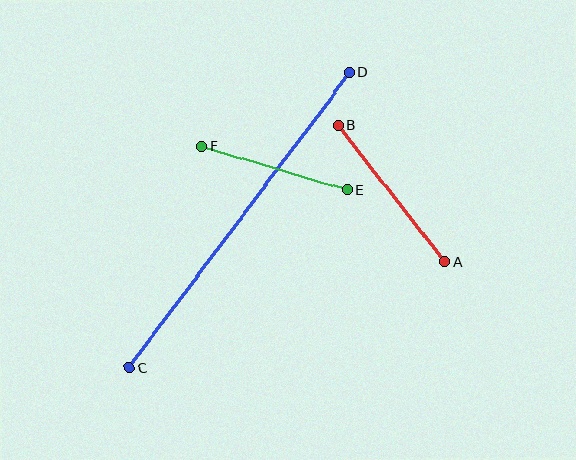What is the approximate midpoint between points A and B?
The midpoint is at approximately (391, 194) pixels.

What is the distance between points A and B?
The distance is approximately 173 pixels.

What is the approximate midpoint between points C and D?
The midpoint is at approximately (239, 220) pixels.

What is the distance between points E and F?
The distance is approximately 152 pixels.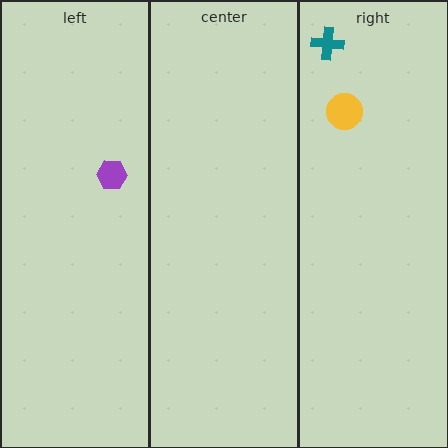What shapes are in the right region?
The yellow circle, the teal cross.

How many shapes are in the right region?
2.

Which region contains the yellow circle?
The right region.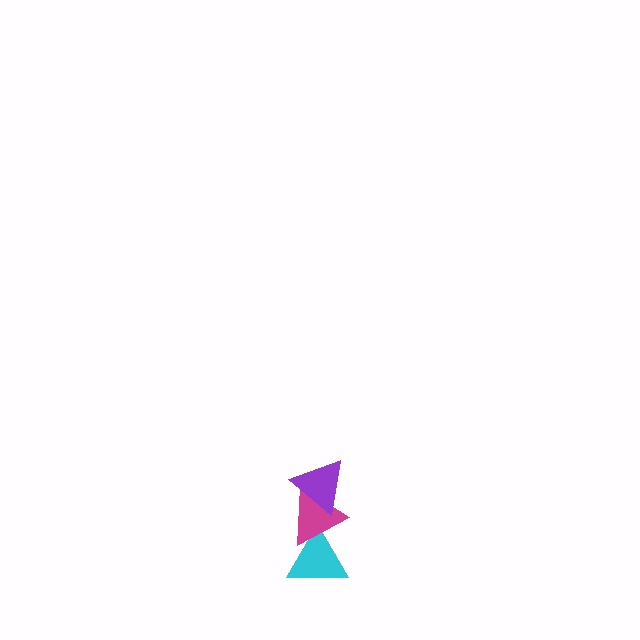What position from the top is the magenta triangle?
The magenta triangle is 2nd from the top.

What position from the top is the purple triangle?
The purple triangle is 1st from the top.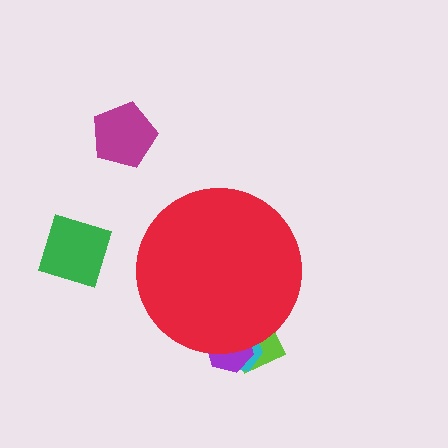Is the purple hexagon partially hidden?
Yes, the purple hexagon is partially hidden behind the red circle.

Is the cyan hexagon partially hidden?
Yes, the cyan hexagon is partially hidden behind the red circle.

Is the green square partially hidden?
No, the green square is fully visible.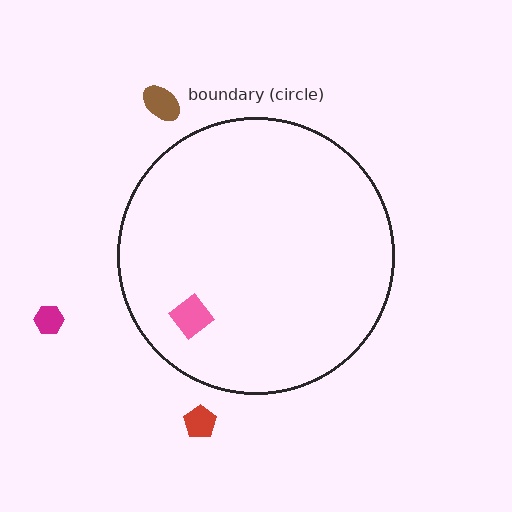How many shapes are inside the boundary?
1 inside, 3 outside.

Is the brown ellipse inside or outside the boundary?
Outside.